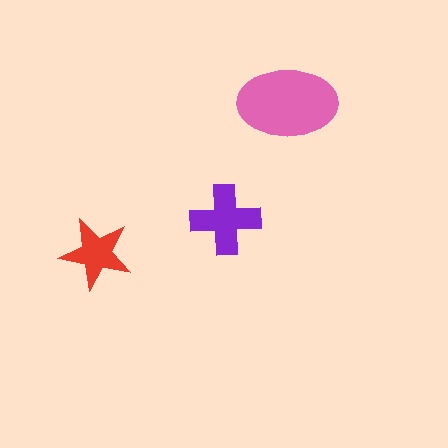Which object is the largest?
The pink ellipse.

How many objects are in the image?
There are 3 objects in the image.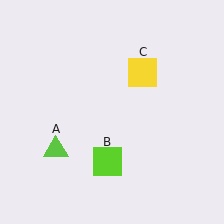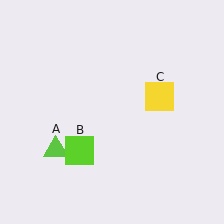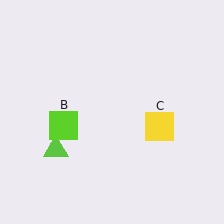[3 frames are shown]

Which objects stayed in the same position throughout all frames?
Lime triangle (object A) remained stationary.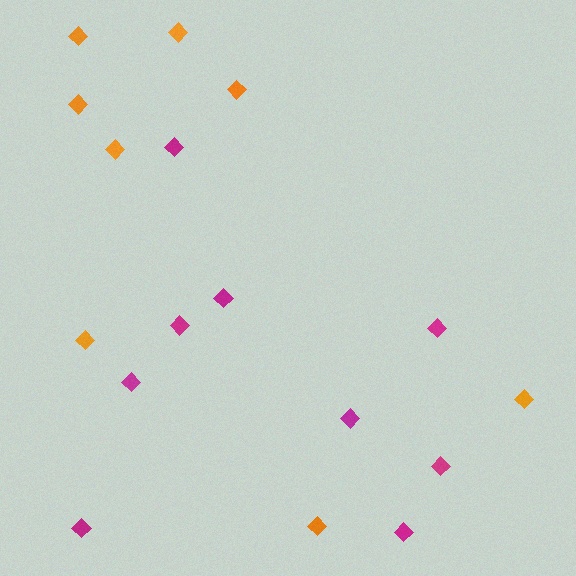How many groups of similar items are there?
There are 2 groups: one group of magenta diamonds (9) and one group of orange diamonds (8).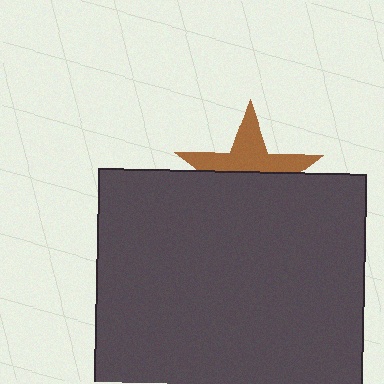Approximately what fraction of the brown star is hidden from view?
Roughly 55% of the brown star is hidden behind the dark gray square.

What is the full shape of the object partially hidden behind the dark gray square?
The partially hidden object is a brown star.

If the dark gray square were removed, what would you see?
You would see the complete brown star.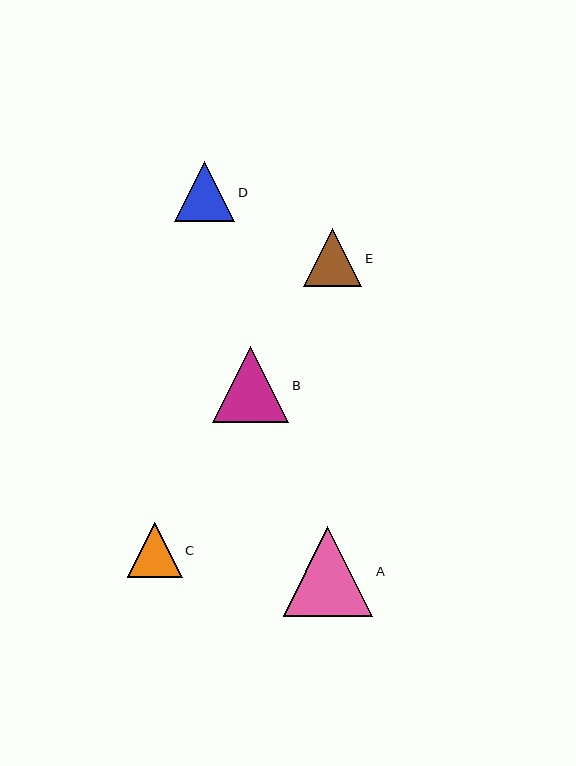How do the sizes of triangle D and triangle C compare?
Triangle D and triangle C are approximately the same size.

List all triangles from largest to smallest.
From largest to smallest: A, B, D, E, C.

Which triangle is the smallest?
Triangle C is the smallest with a size of approximately 55 pixels.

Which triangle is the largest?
Triangle A is the largest with a size of approximately 89 pixels.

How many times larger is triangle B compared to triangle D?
Triangle B is approximately 1.3 times the size of triangle D.